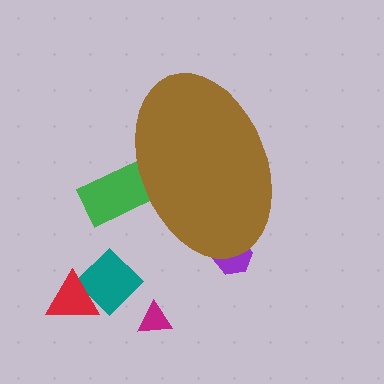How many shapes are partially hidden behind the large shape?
2 shapes are partially hidden.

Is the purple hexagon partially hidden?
Yes, the purple hexagon is partially hidden behind the brown ellipse.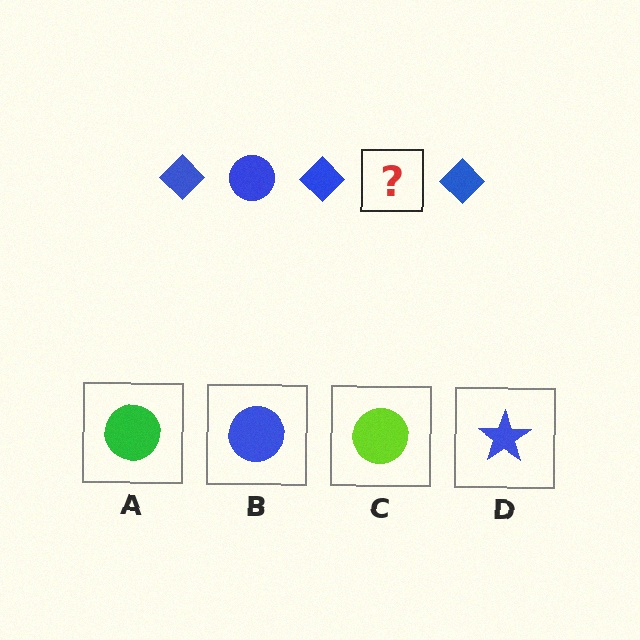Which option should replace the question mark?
Option B.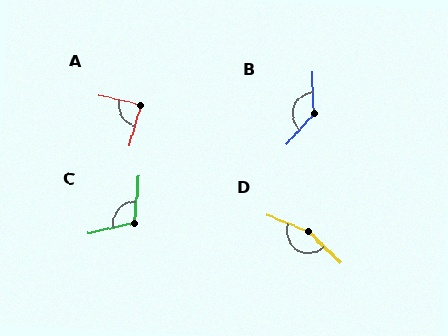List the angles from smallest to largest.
A (88°), C (107°), B (136°), D (157°).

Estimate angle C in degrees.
Approximately 107 degrees.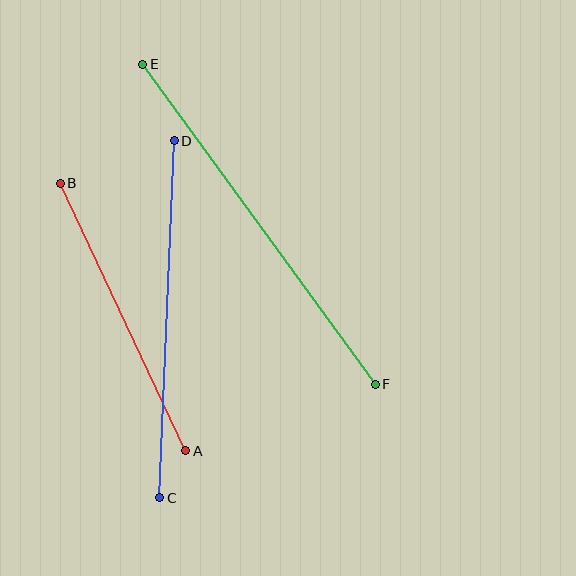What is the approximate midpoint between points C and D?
The midpoint is at approximately (167, 319) pixels.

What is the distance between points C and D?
The distance is approximately 357 pixels.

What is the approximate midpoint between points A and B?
The midpoint is at approximately (123, 317) pixels.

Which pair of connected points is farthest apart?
Points E and F are farthest apart.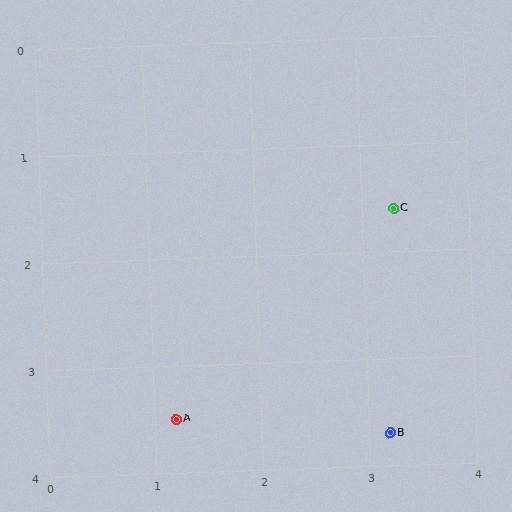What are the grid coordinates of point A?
Point A is at approximately (1.2, 3.5).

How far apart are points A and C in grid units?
Points A and C are about 2.8 grid units apart.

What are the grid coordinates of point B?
Point B is at approximately (3.2, 3.7).